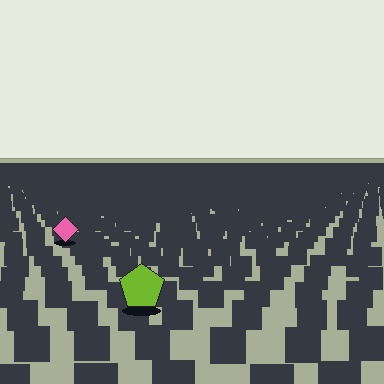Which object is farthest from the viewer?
The pink diamond is farthest from the viewer. It appears smaller and the ground texture around it is denser.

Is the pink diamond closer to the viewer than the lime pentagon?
No. The lime pentagon is closer — you can tell from the texture gradient: the ground texture is coarser near it.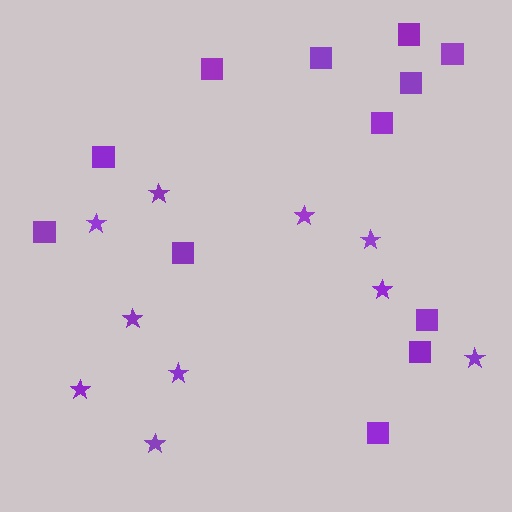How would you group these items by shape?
There are 2 groups: one group of stars (10) and one group of squares (12).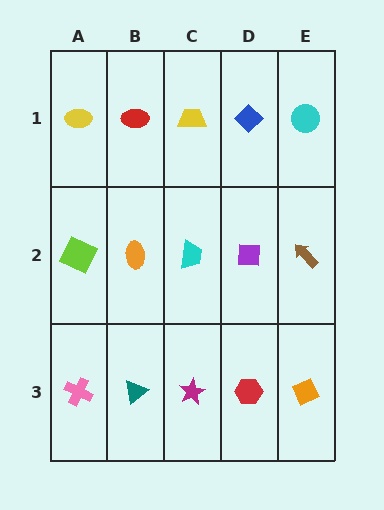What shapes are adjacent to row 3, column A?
A lime square (row 2, column A), a teal triangle (row 3, column B).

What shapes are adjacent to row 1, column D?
A purple square (row 2, column D), a yellow trapezoid (row 1, column C), a cyan circle (row 1, column E).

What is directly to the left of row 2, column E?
A purple square.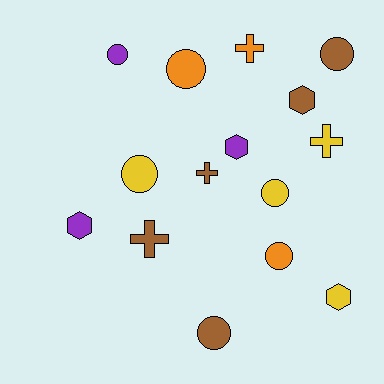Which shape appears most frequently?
Circle, with 7 objects.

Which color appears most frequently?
Brown, with 5 objects.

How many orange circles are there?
There are 2 orange circles.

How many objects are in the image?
There are 15 objects.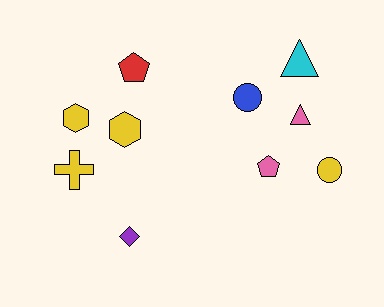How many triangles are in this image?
There are 2 triangles.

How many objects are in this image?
There are 10 objects.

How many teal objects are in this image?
There are no teal objects.